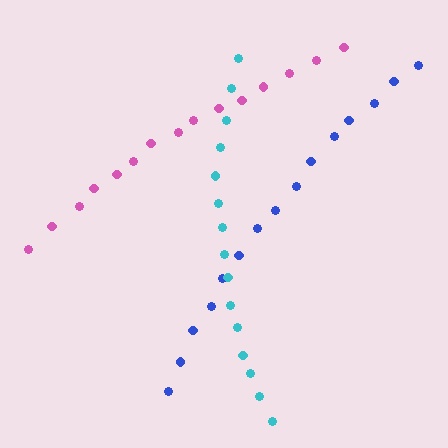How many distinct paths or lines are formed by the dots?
There are 3 distinct paths.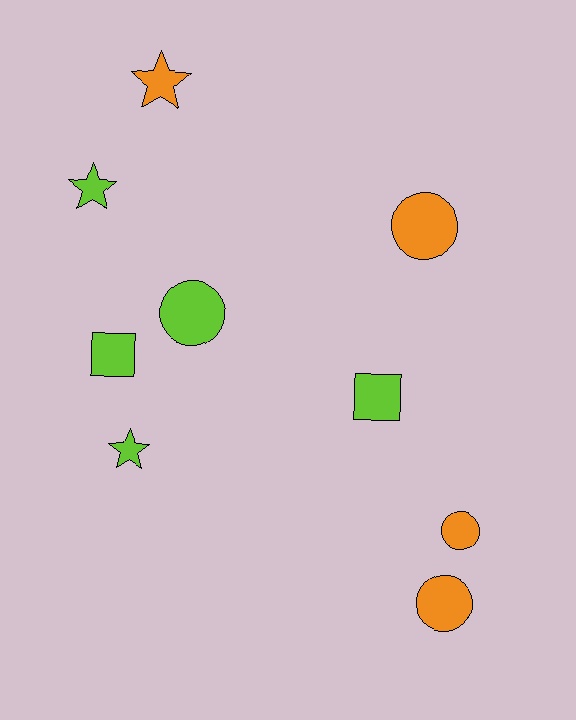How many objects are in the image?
There are 9 objects.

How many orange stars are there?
There is 1 orange star.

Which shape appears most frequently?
Circle, with 4 objects.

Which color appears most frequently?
Lime, with 5 objects.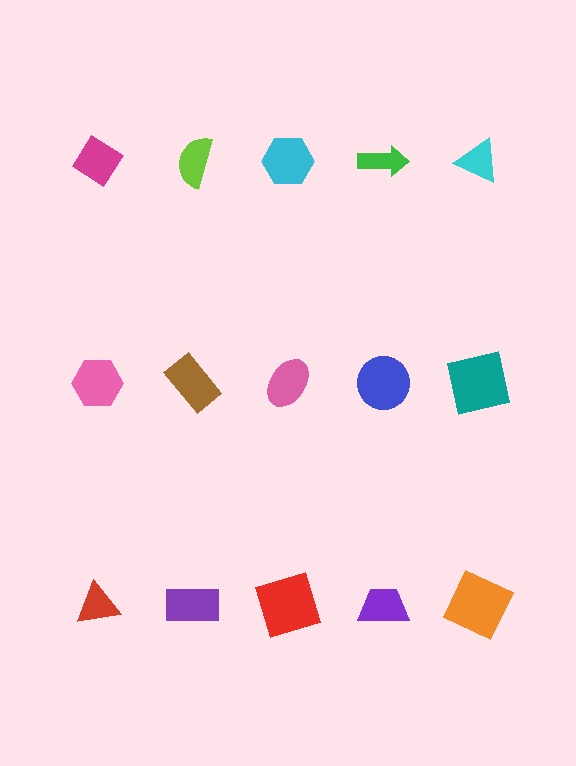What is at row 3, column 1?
A red triangle.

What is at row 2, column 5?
A teal square.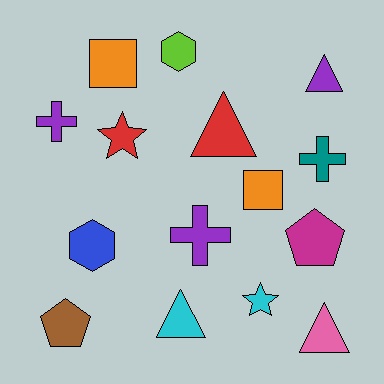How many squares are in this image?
There are 2 squares.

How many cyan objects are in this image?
There are 2 cyan objects.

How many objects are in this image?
There are 15 objects.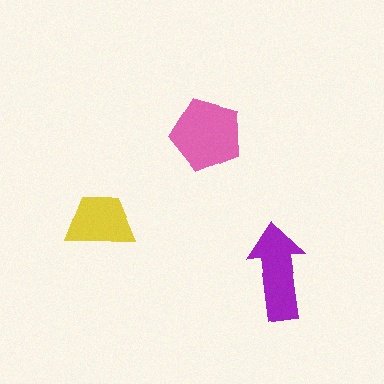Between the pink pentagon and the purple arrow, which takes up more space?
The pink pentagon.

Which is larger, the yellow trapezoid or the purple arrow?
The purple arrow.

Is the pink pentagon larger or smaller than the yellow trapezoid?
Larger.